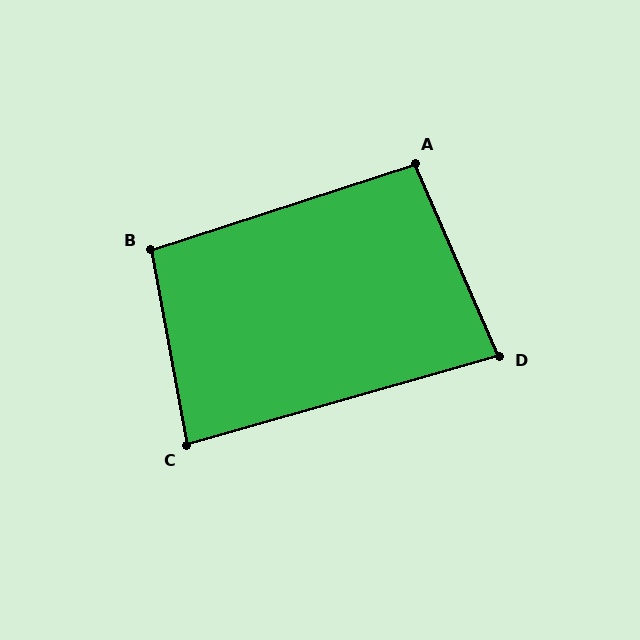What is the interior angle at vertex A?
Approximately 95 degrees (obtuse).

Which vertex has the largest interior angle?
B, at approximately 98 degrees.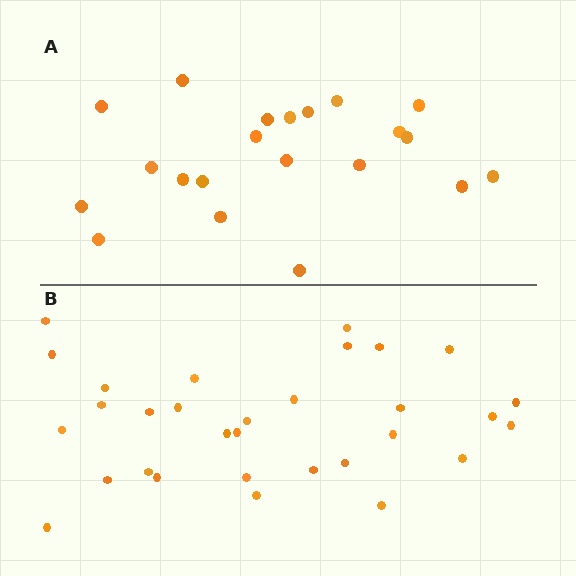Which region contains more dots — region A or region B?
Region B (the bottom region) has more dots.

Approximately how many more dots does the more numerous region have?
Region B has roughly 10 or so more dots than region A.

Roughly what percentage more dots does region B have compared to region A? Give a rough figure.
About 50% more.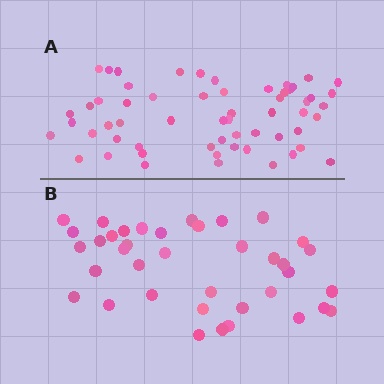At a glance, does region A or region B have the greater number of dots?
Region A (the top region) has more dots.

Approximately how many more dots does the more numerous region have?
Region A has approximately 20 more dots than region B.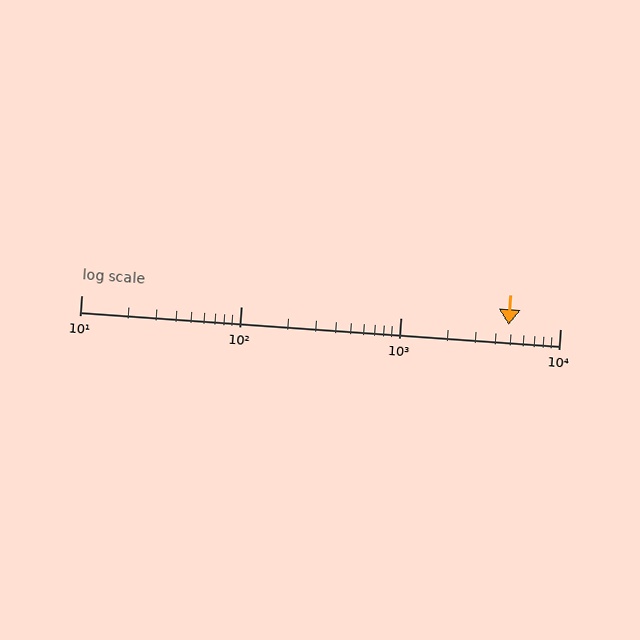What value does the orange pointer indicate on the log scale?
The pointer indicates approximately 4800.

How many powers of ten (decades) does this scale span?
The scale spans 3 decades, from 10 to 10000.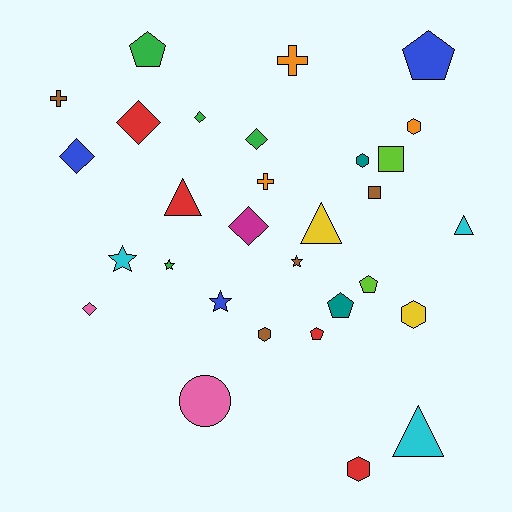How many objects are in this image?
There are 30 objects.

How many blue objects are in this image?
There are 3 blue objects.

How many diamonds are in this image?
There are 6 diamonds.